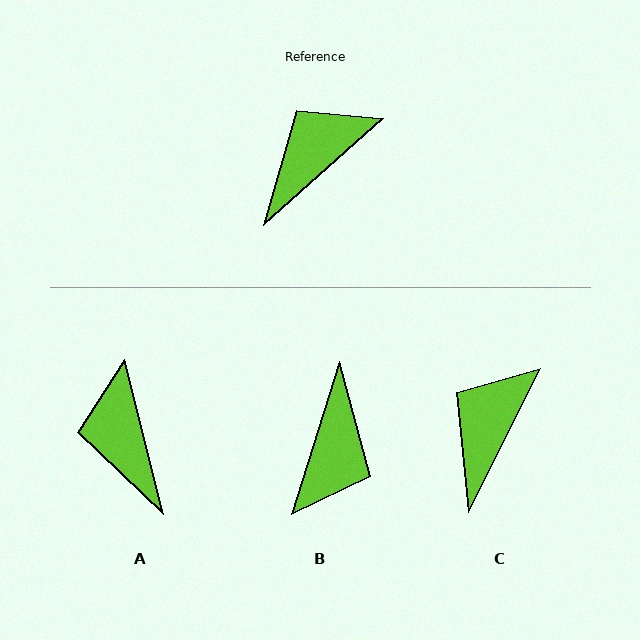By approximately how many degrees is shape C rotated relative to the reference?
Approximately 21 degrees counter-clockwise.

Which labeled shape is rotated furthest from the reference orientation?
B, about 149 degrees away.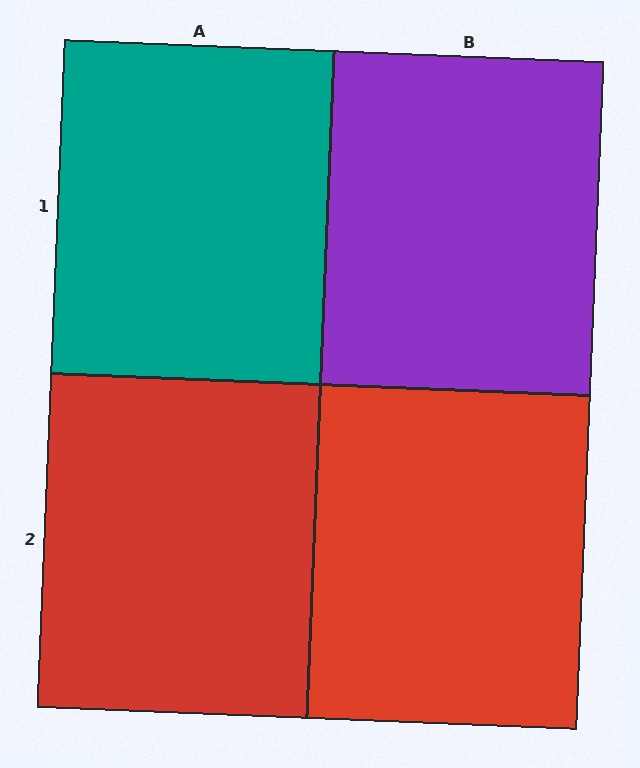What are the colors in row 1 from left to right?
Teal, purple.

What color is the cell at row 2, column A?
Red.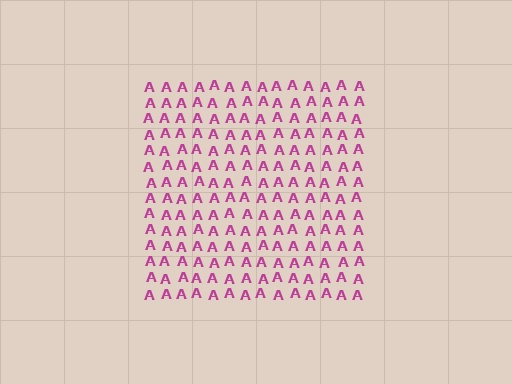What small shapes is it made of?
It is made of small letter A's.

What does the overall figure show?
The overall figure shows a square.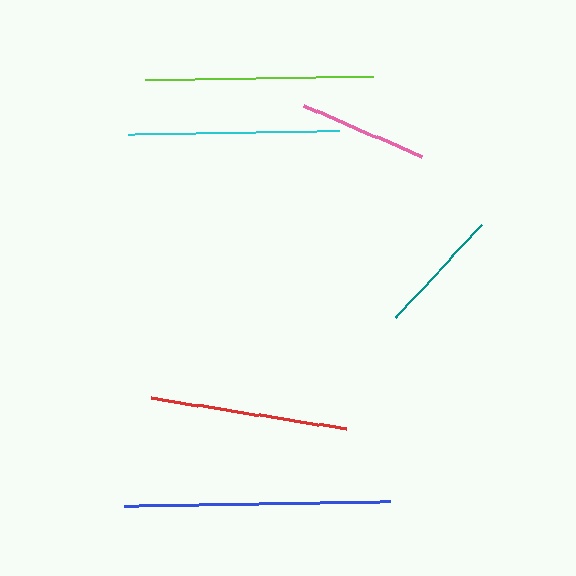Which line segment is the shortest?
The teal line is the shortest at approximately 127 pixels.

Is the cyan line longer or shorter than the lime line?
The lime line is longer than the cyan line.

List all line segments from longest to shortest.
From longest to shortest: blue, lime, cyan, red, pink, teal.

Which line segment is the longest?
The blue line is the longest at approximately 266 pixels.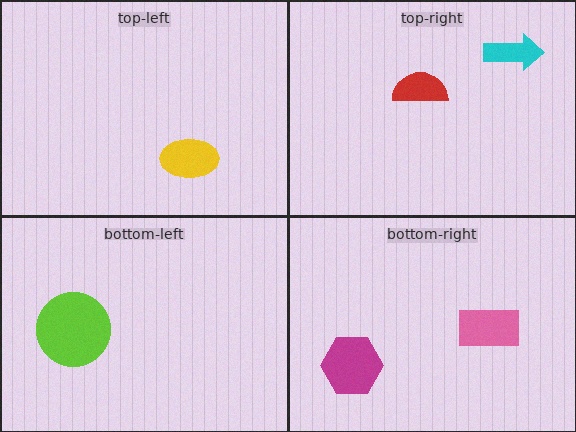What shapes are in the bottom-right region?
The magenta hexagon, the pink rectangle.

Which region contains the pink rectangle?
The bottom-right region.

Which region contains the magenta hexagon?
The bottom-right region.